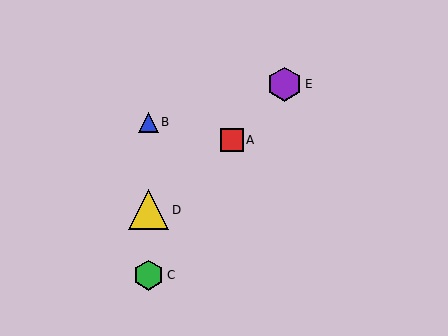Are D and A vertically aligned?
No, D is at x≈148 and A is at x≈232.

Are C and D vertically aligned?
Yes, both are at x≈148.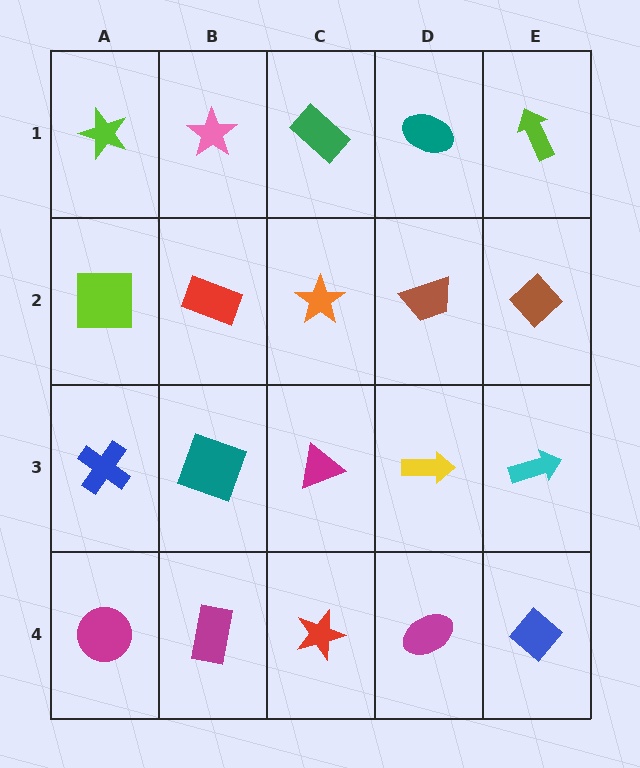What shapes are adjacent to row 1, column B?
A red rectangle (row 2, column B), a lime star (row 1, column A), a green rectangle (row 1, column C).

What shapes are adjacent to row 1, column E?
A brown diamond (row 2, column E), a teal ellipse (row 1, column D).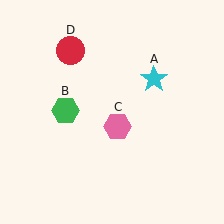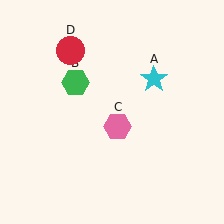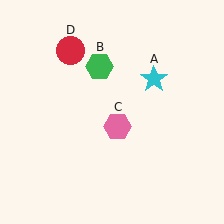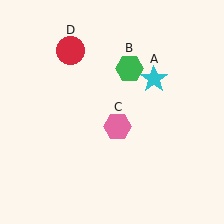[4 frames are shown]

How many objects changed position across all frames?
1 object changed position: green hexagon (object B).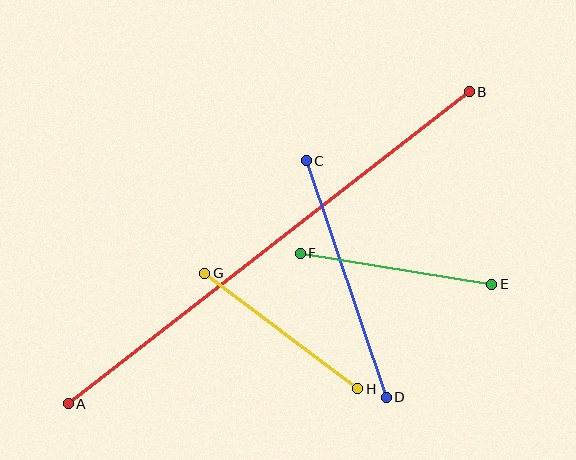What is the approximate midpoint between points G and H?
The midpoint is at approximately (281, 331) pixels.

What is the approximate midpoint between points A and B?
The midpoint is at approximately (269, 248) pixels.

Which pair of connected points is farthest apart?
Points A and B are farthest apart.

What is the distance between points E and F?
The distance is approximately 194 pixels.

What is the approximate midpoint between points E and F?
The midpoint is at approximately (396, 269) pixels.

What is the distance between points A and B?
The distance is approximately 508 pixels.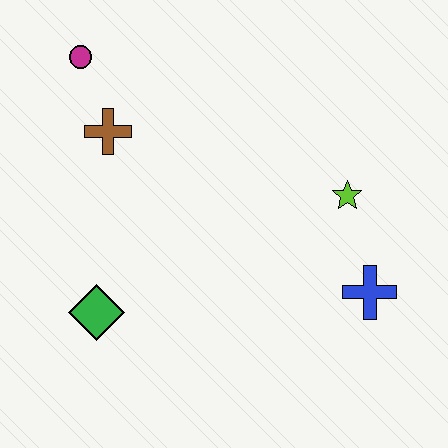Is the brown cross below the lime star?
No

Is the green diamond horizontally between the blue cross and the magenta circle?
Yes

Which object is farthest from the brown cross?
The blue cross is farthest from the brown cross.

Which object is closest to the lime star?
The blue cross is closest to the lime star.